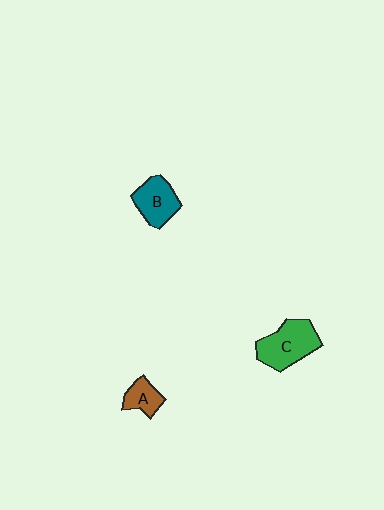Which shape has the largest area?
Shape C (green).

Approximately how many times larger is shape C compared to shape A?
Approximately 2.1 times.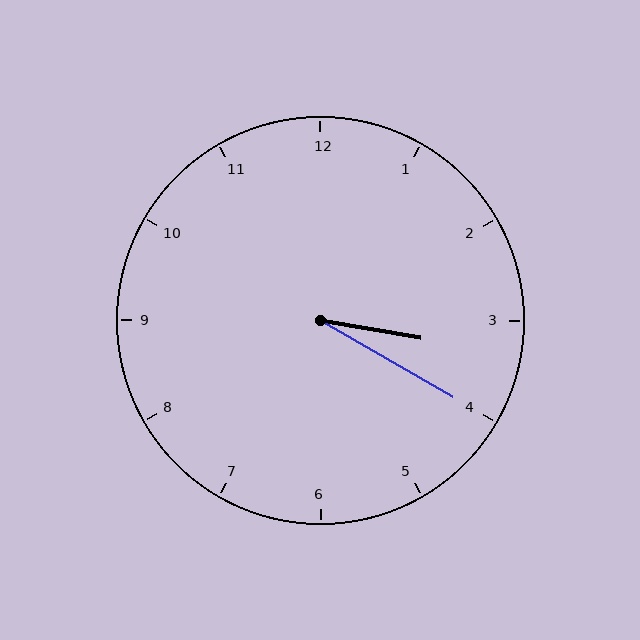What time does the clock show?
3:20.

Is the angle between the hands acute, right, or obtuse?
It is acute.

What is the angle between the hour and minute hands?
Approximately 20 degrees.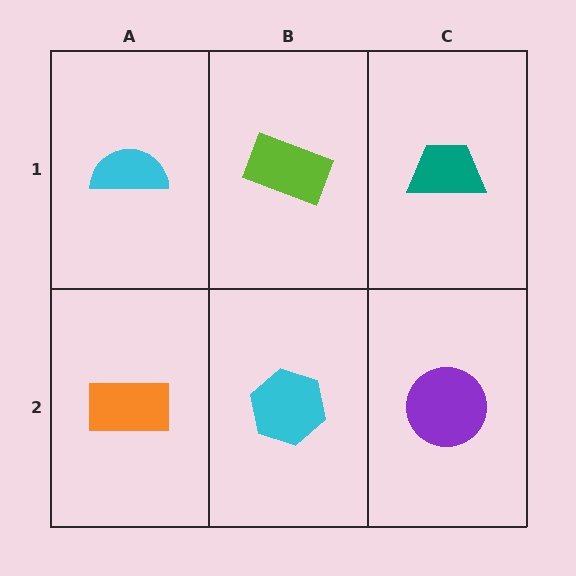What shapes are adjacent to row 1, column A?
An orange rectangle (row 2, column A), a lime rectangle (row 1, column B).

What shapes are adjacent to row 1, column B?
A cyan hexagon (row 2, column B), a cyan semicircle (row 1, column A), a teal trapezoid (row 1, column C).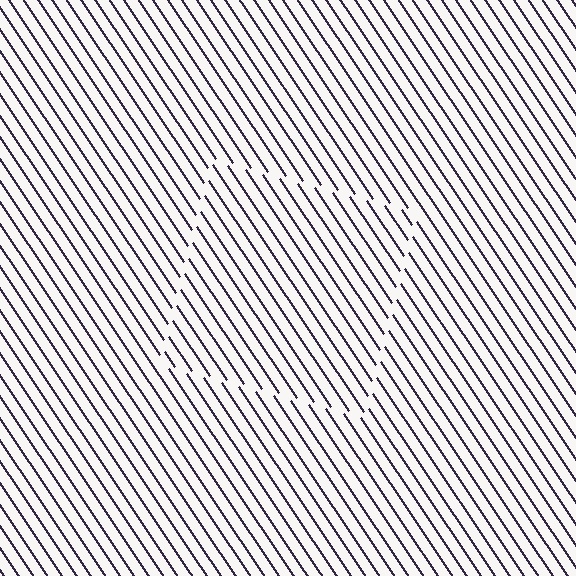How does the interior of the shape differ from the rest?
The interior of the shape contains the same grating, shifted by half a period — the contour is defined by the phase discontinuity where line-ends from the inner and outer gratings abut.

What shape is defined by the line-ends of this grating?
An illusory square. The interior of the shape contains the same grating, shifted by half a period — the contour is defined by the phase discontinuity where line-ends from the inner and outer gratings abut.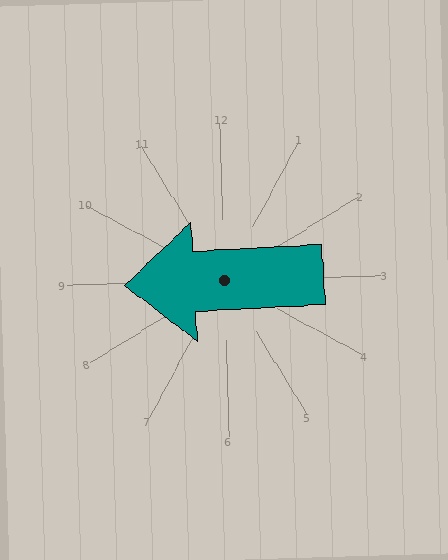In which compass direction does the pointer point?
West.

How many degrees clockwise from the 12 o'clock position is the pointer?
Approximately 269 degrees.